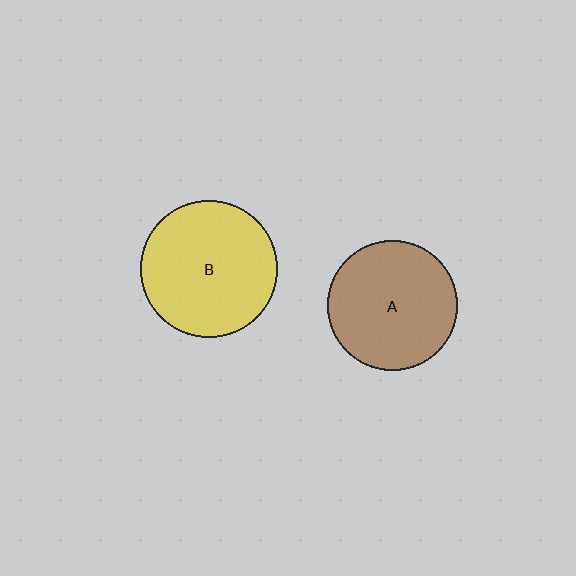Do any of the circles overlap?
No, none of the circles overlap.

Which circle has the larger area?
Circle B (yellow).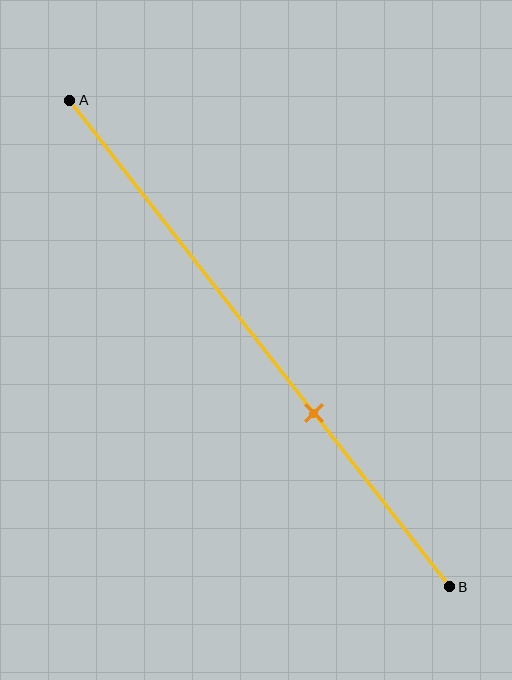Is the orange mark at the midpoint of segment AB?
No, the mark is at about 65% from A, not at the 50% midpoint.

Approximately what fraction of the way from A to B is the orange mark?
The orange mark is approximately 65% of the way from A to B.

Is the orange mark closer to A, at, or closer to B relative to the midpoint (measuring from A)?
The orange mark is closer to point B than the midpoint of segment AB.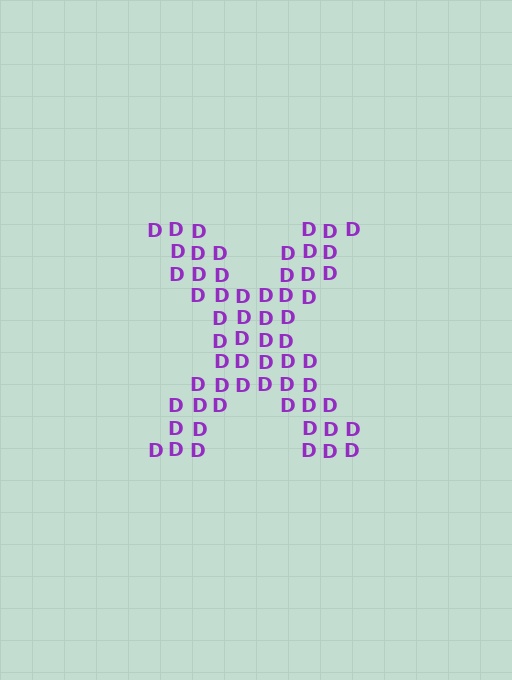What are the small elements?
The small elements are letter D's.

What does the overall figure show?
The overall figure shows the letter X.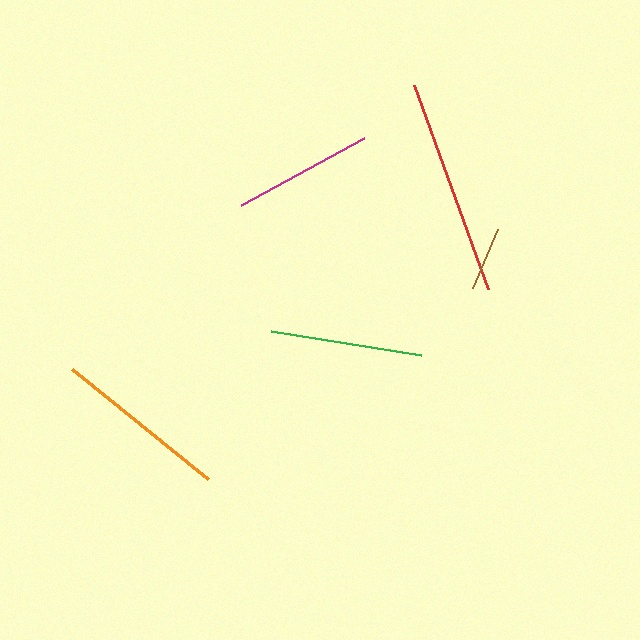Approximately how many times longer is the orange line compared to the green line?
The orange line is approximately 1.2 times the length of the green line.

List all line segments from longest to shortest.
From longest to shortest: red, orange, green, magenta, brown.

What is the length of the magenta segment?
The magenta segment is approximately 140 pixels long.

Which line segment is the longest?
The red line is the longest at approximately 216 pixels.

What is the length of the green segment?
The green segment is approximately 152 pixels long.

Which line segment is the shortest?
The brown line is the shortest at approximately 64 pixels.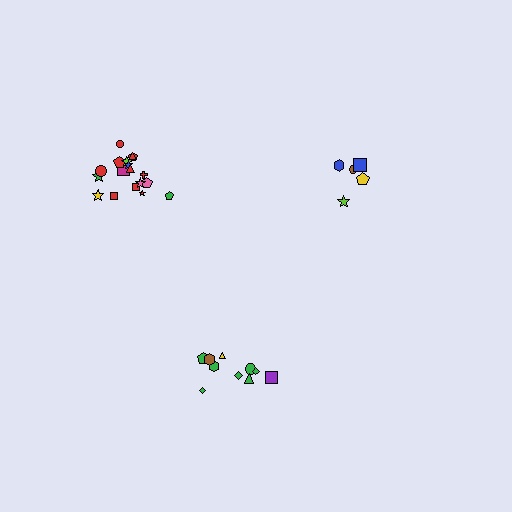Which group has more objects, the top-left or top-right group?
The top-left group.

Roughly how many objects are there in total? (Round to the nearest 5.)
Roughly 35 objects in total.